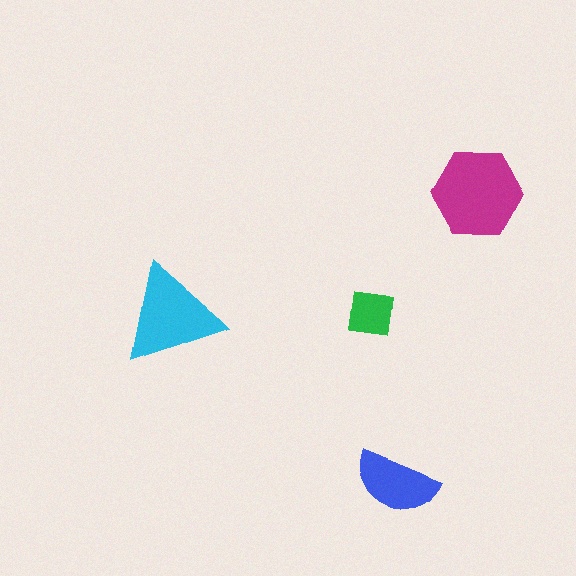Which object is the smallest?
The green square.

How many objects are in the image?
There are 4 objects in the image.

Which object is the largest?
The magenta hexagon.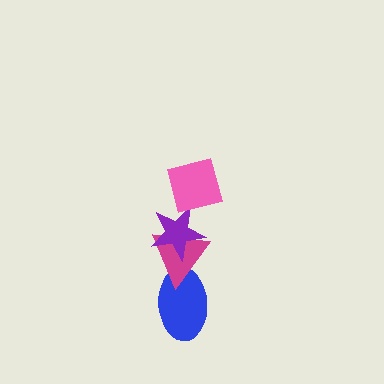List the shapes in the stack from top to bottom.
From top to bottom: the pink square, the purple star, the magenta triangle, the blue ellipse.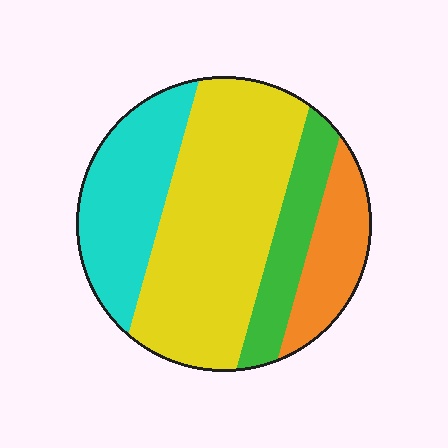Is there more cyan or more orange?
Cyan.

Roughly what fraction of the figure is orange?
Orange covers roughly 15% of the figure.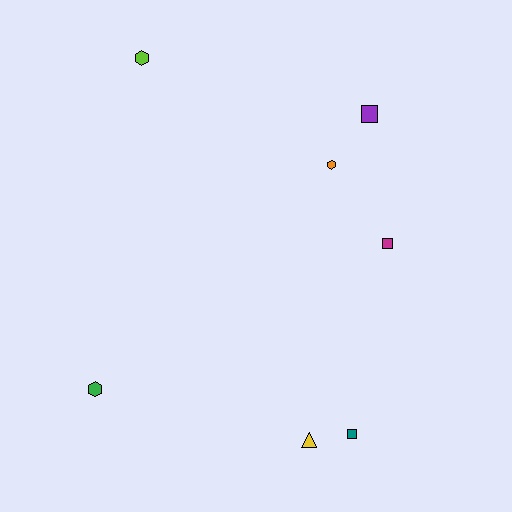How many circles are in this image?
There are no circles.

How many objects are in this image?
There are 7 objects.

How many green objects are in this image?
There is 1 green object.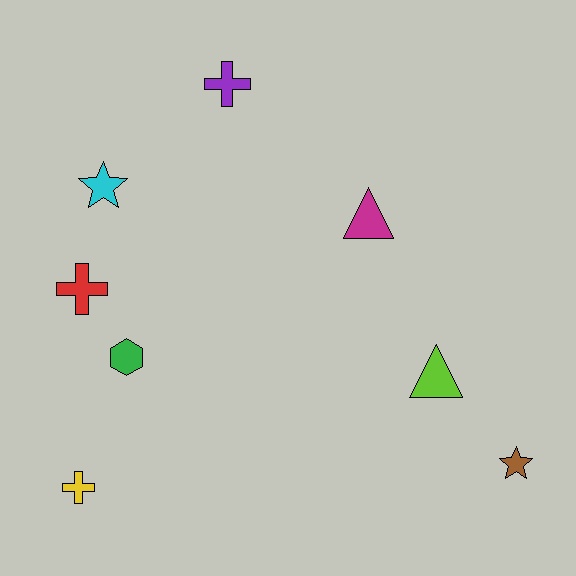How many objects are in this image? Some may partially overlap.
There are 8 objects.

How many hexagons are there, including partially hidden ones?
There is 1 hexagon.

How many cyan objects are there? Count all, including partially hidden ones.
There is 1 cyan object.